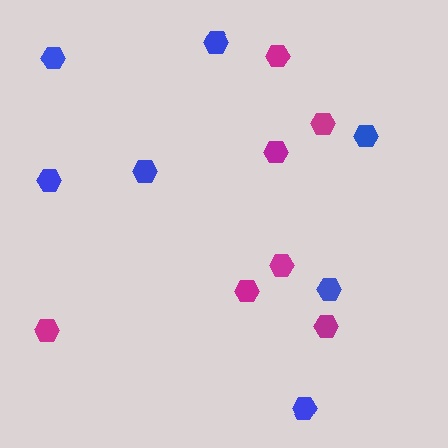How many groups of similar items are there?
There are 2 groups: one group of blue hexagons (7) and one group of magenta hexagons (7).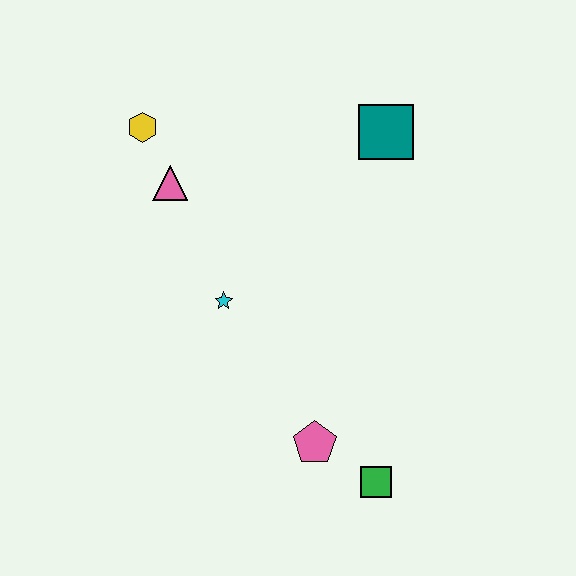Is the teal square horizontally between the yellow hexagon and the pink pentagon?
No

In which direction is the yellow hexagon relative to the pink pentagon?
The yellow hexagon is above the pink pentagon.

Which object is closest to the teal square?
The pink triangle is closest to the teal square.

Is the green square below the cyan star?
Yes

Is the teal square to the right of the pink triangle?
Yes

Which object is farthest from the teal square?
The green square is farthest from the teal square.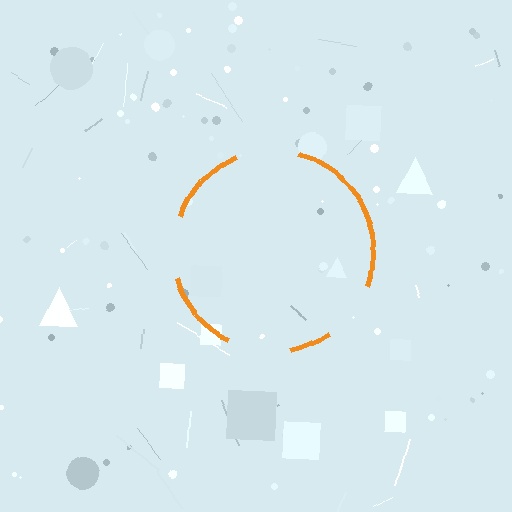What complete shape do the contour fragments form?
The contour fragments form a circle.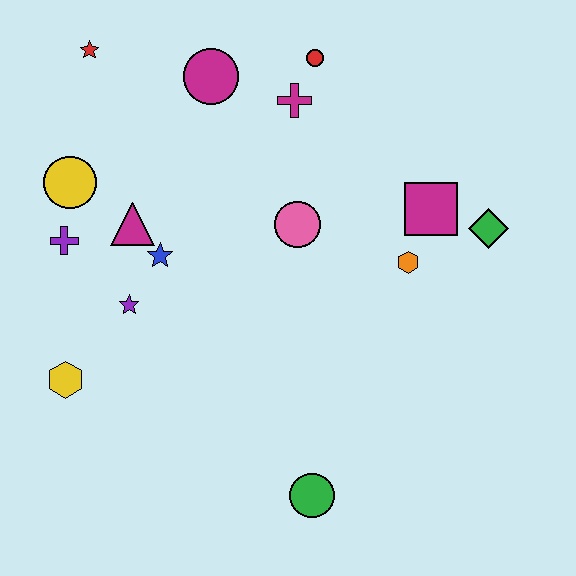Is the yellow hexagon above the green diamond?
No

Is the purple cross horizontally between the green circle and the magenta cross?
No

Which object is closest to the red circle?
The magenta cross is closest to the red circle.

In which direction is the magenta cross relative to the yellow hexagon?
The magenta cross is above the yellow hexagon.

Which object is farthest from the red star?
The green circle is farthest from the red star.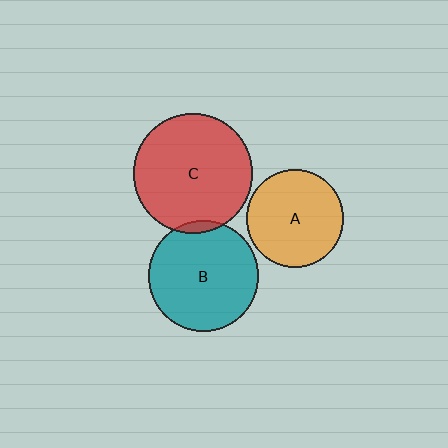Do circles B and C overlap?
Yes.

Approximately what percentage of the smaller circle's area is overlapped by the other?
Approximately 5%.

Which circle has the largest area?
Circle C (red).